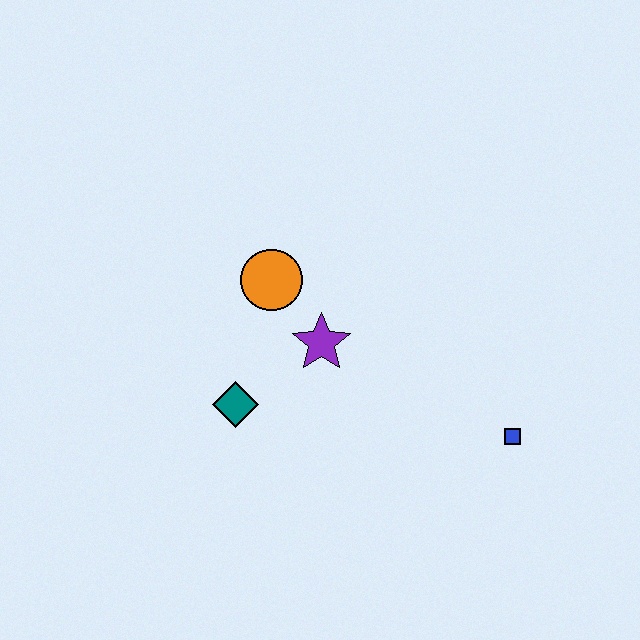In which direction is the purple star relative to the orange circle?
The purple star is below the orange circle.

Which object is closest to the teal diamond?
The purple star is closest to the teal diamond.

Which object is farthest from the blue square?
The orange circle is farthest from the blue square.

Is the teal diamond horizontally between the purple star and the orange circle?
No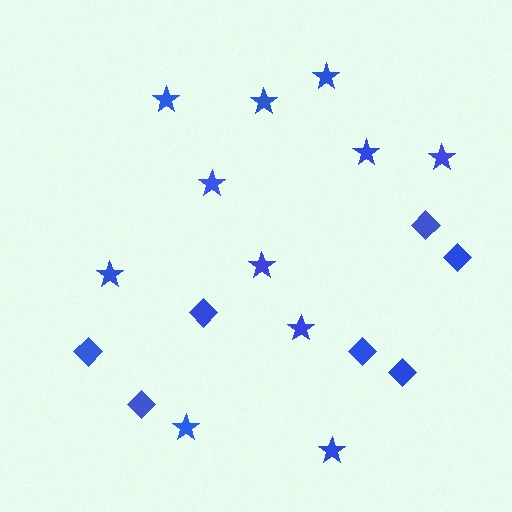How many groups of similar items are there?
There are 2 groups: one group of stars (11) and one group of diamonds (7).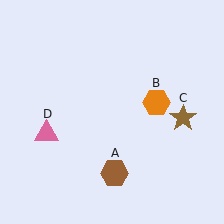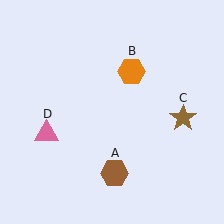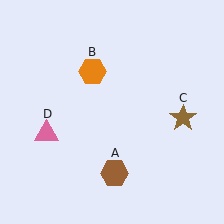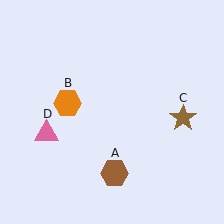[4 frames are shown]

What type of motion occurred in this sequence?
The orange hexagon (object B) rotated counterclockwise around the center of the scene.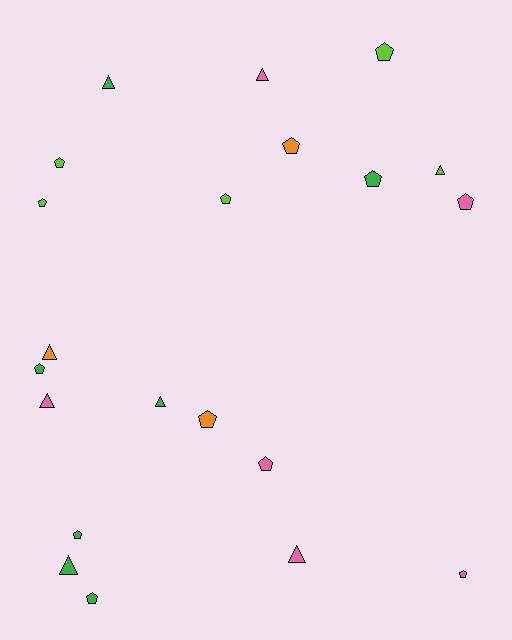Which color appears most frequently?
Green, with 7 objects.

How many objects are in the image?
There are 21 objects.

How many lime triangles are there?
There is 1 lime triangle.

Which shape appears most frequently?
Pentagon, with 13 objects.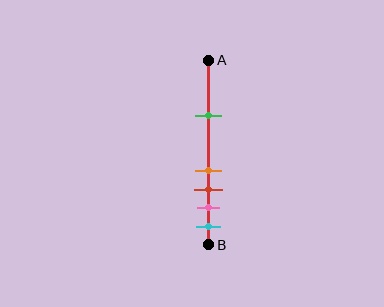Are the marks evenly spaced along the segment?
No, the marks are not evenly spaced.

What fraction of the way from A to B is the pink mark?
The pink mark is approximately 80% (0.8) of the way from A to B.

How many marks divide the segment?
There are 5 marks dividing the segment.